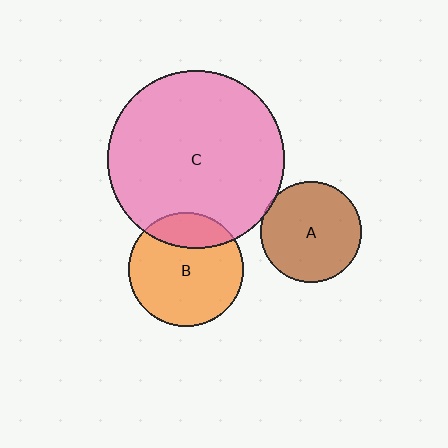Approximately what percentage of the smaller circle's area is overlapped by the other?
Approximately 5%.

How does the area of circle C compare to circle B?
Approximately 2.4 times.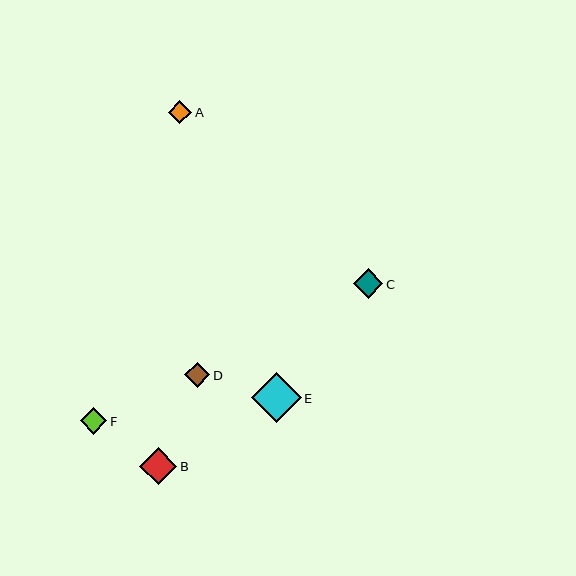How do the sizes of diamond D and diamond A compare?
Diamond D and diamond A are approximately the same size.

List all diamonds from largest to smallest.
From largest to smallest: E, B, C, F, D, A.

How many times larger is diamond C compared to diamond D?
Diamond C is approximately 1.2 times the size of diamond D.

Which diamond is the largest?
Diamond E is the largest with a size of approximately 50 pixels.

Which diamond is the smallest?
Diamond A is the smallest with a size of approximately 23 pixels.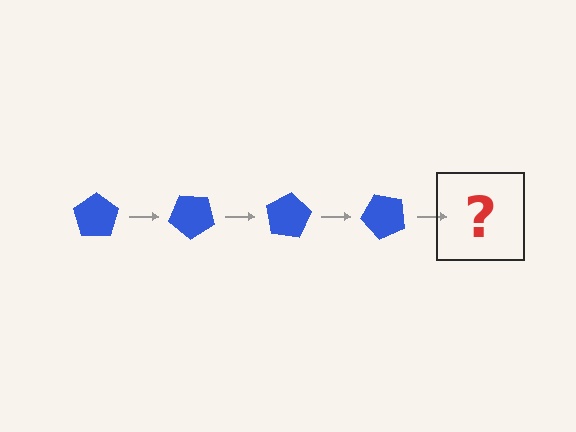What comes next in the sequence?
The next element should be a blue pentagon rotated 160 degrees.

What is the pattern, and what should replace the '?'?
The pattern is that the pentagon rotates 40 degrees each step. The '?' should be a blue pentagon rotated 160 degrees.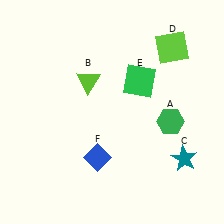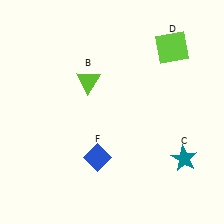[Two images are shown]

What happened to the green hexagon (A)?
The green hexagon (A) was removed in Image 2. It was in the bottom-right area of Image 1.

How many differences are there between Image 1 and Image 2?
There are 2 differences between the two images.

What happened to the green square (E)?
The green square (E) was removed in Image 2. It was in the top-right area of Image 1.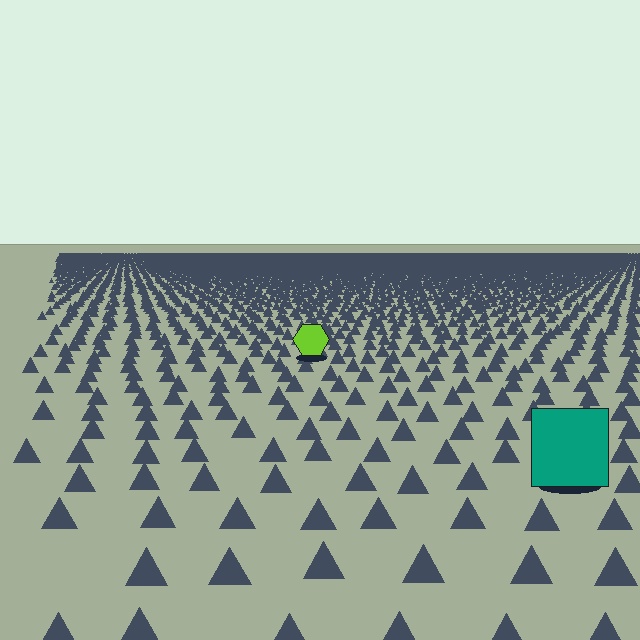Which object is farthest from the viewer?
The lime hexagon is farthest from the viewer. It appears smaller and the ground texture around it is denser.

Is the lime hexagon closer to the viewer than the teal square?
No. The teal square is closer — you can tell from the texture gradient: the ground texture is coarser near it.